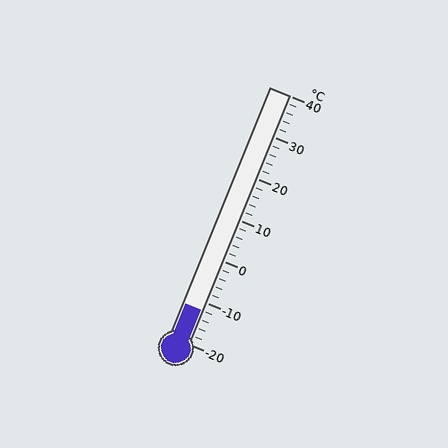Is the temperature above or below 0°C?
The temperature is below 0°C.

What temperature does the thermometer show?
The thermometer shows approximately -12°C.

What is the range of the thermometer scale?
The thermometer scale ranges from -20°C to 40°C.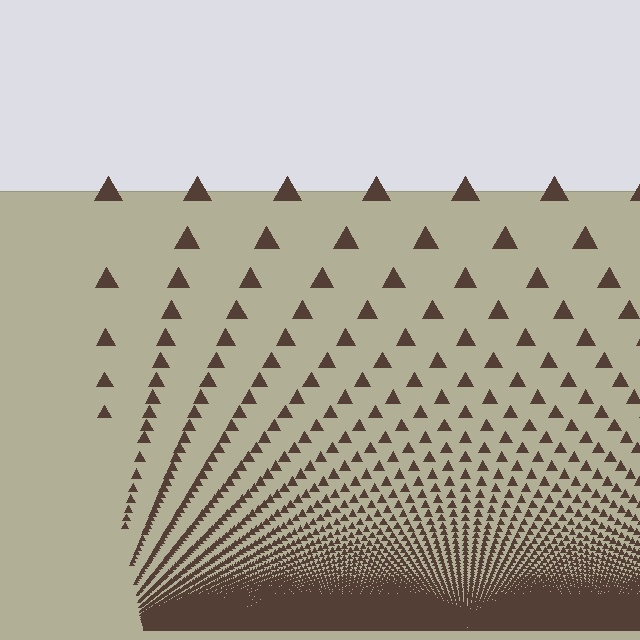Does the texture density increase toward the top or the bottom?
Density increases toward the bottom.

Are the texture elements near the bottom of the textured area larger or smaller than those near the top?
Smaller. The gradient is inverted — elements near the bottom are smaller and denser.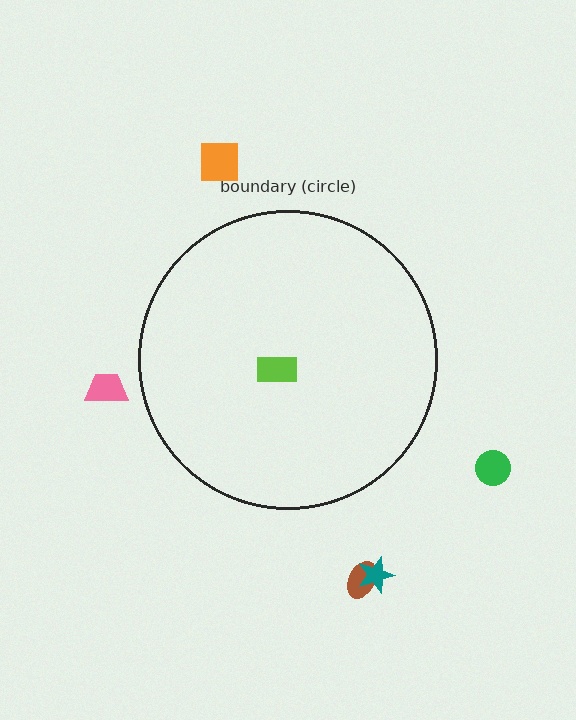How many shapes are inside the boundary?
1 inside, 5 outside.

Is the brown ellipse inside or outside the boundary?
Outside.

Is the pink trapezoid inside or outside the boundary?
Outside.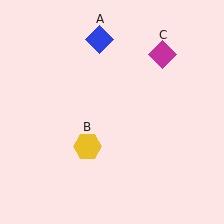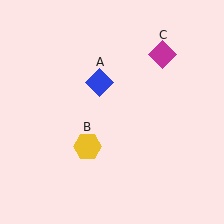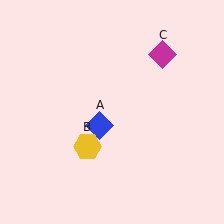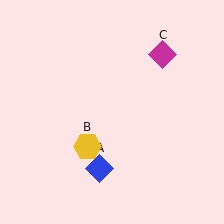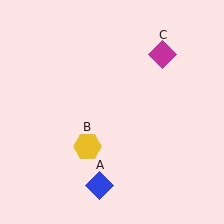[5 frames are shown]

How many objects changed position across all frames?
1 object changed position: blue diamond (object A).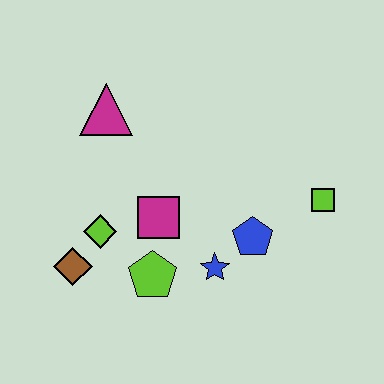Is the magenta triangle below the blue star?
No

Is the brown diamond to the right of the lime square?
No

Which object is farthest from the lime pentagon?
The lime square is farthest from the lime pentagon.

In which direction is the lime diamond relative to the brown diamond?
The lime diamond is above the brown diamond.